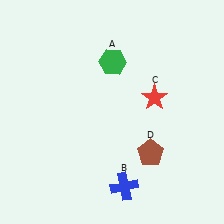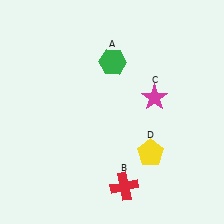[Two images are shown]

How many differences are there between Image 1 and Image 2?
There are 3 differences between the two images.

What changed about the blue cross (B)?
In Image 1, B is blue. In Image 2, it changed to red.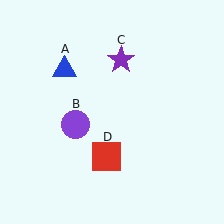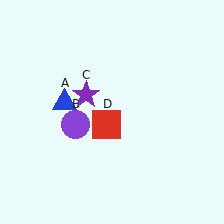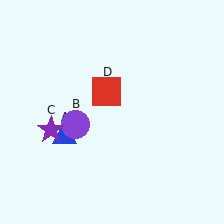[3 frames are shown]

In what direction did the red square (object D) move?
The red square (object D) moved up.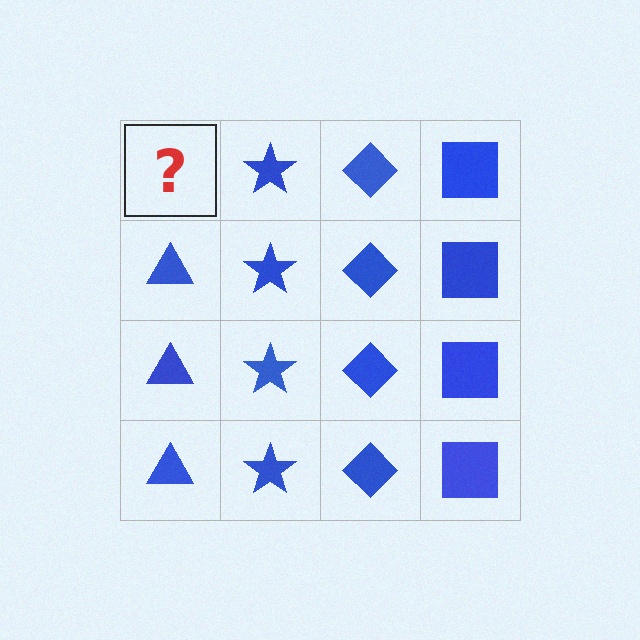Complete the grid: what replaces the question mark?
The question mark should be replaced with a blue triangle.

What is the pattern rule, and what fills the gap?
The rule is that each column has a consistent shape. The gap should be filled with a blue triangle.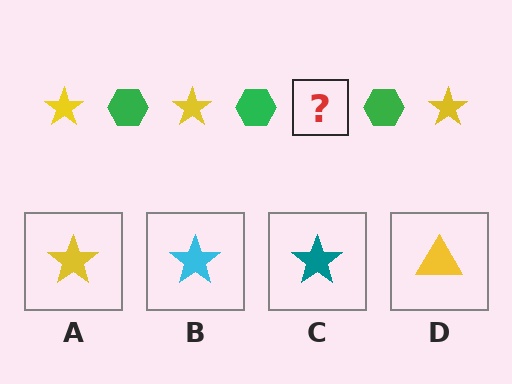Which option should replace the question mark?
Option A.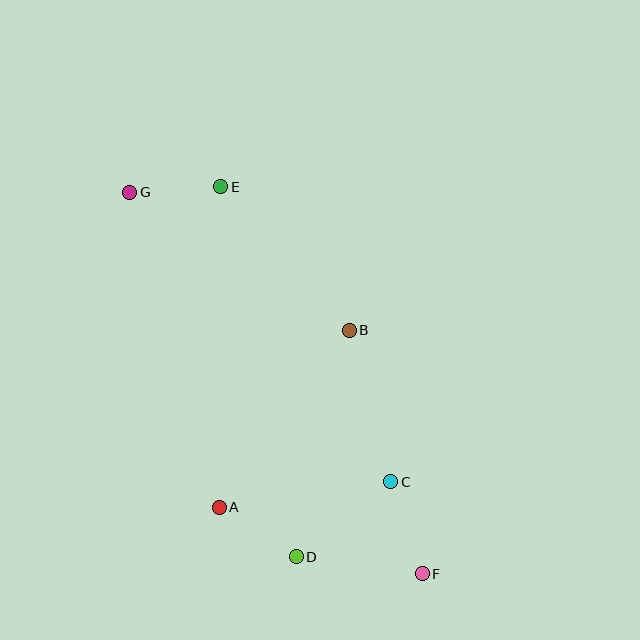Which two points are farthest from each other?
Points F and G are farthest from each other.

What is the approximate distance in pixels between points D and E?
The distance between D and E is approximately 378 pixels.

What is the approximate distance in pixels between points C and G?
The distance between C and G is approximately 390 pixels.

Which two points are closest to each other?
Points E and G are closest to each other.